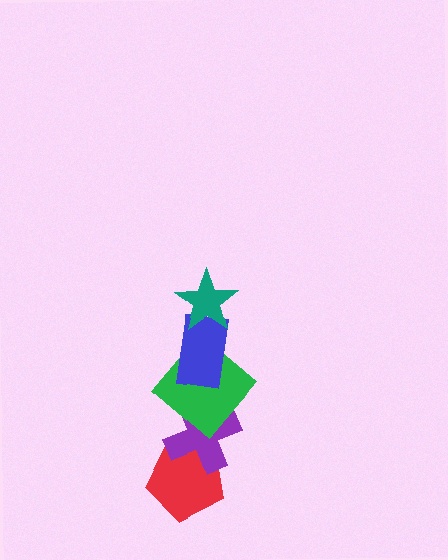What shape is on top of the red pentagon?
The purple cross is on top of the red pentagon.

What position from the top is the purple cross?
The purple cross is 4th from the top.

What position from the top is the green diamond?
The green diamond is 3rd from the top.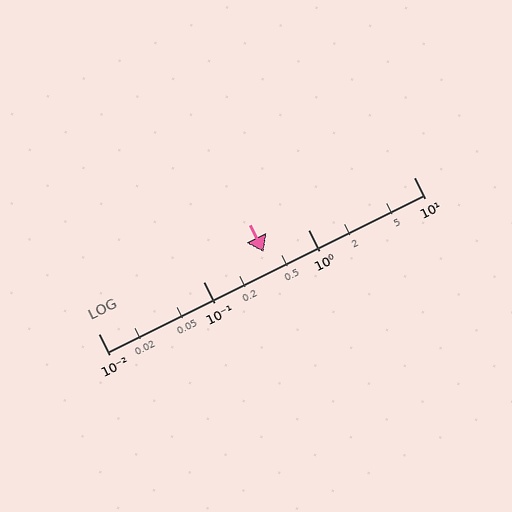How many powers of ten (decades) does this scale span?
The scale spans 3 decades, from 0.01 to 10.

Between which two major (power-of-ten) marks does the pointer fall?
The pointer is between 0.1 and 1.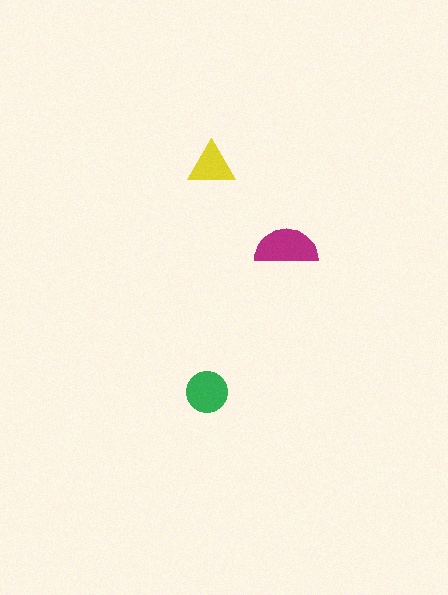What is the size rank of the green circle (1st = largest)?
2nd.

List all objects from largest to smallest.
The magenta semicircle, the green circle, the yellow triangle.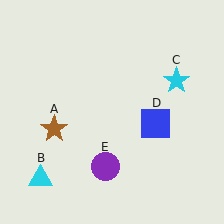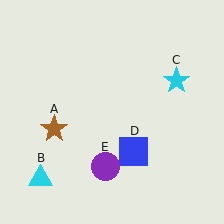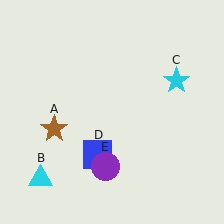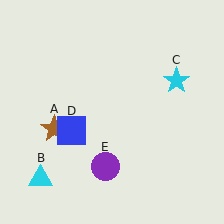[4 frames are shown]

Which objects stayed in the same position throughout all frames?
Brown star (object A) and cyan triangle (object B) and cyan star (object C) and purple circle (object E) remained stationary.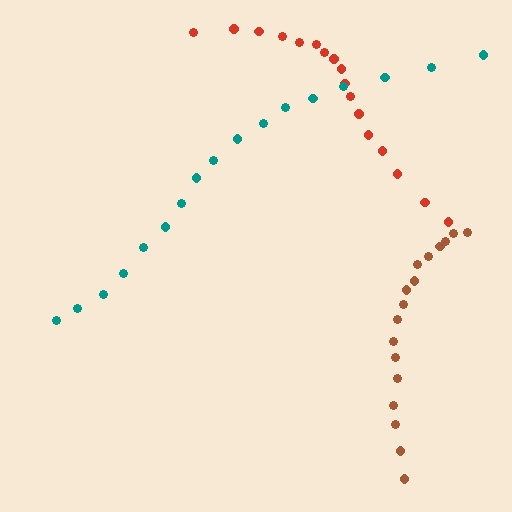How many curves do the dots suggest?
There are 3 distinct paths.